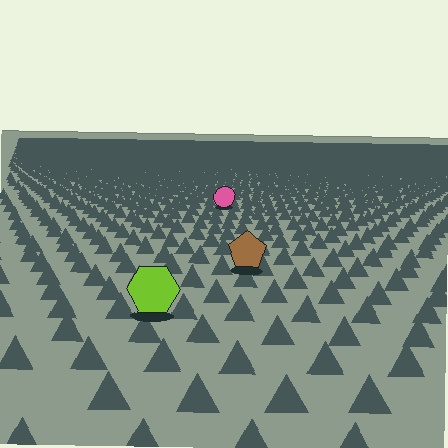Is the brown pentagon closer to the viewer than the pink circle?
Yes. The brown pentagon is closer — you can tell from the texture gradient: the ground texture is coarser near it.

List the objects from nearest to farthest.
From nearest to farthest: the lime hexagon, the brown pentagon, the pink circle.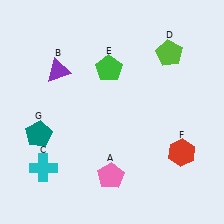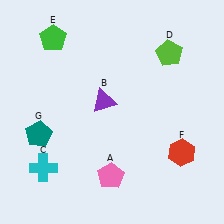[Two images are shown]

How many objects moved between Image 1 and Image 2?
2 objects moved between the two images.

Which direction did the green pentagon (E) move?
The green pentagon (E) moved left.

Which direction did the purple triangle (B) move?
The purple triangle (B) moved right.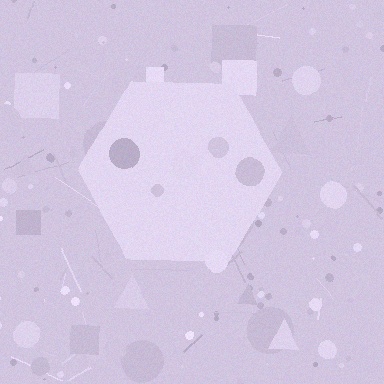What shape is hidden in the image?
A hexagon is hidden in the image.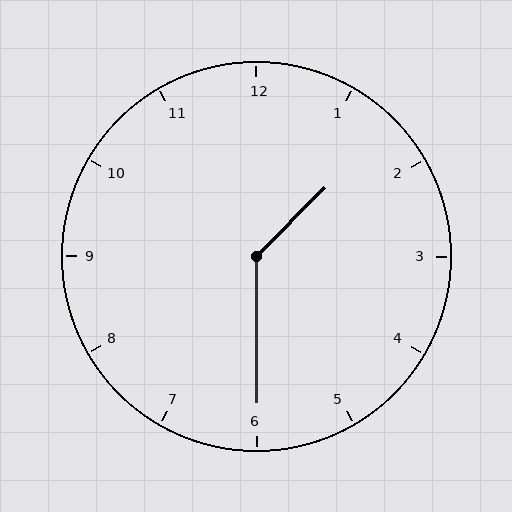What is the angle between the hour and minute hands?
Approximately 135 degrees.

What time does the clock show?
1:30.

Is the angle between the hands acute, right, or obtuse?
It is obtuse.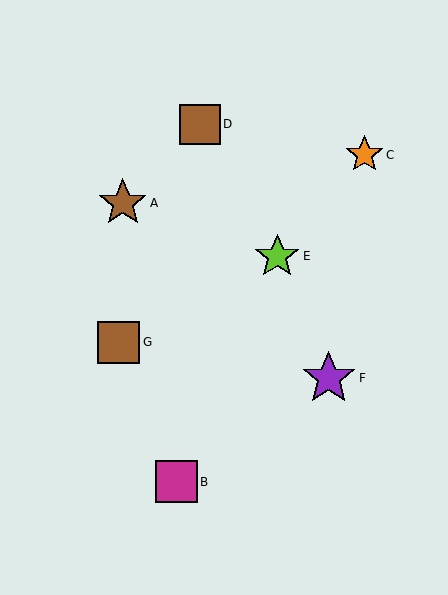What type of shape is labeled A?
Shape A is a brown star.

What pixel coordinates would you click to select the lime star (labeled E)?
Click at (277, 256) to select the lime star E.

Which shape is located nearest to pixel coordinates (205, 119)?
The brown square (labeled D) at (200, 124) is nearest to that location.